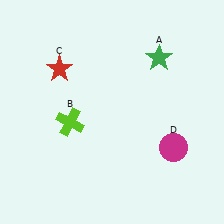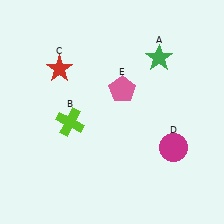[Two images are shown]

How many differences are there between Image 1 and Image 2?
There is 1 difference between the two images.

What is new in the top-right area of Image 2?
A pink pentagon (E) was added in the top-right area of Image 2.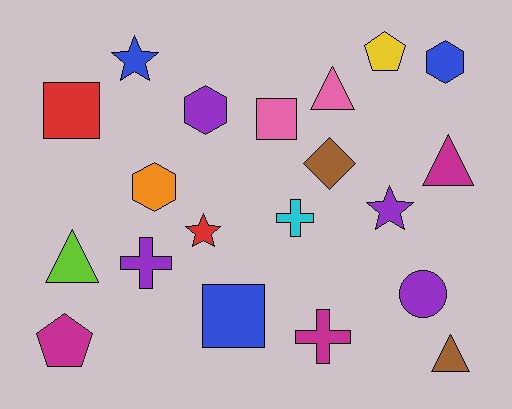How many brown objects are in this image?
There are 2 brown objects.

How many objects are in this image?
There are 20 objects.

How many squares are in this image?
There are 3 squares.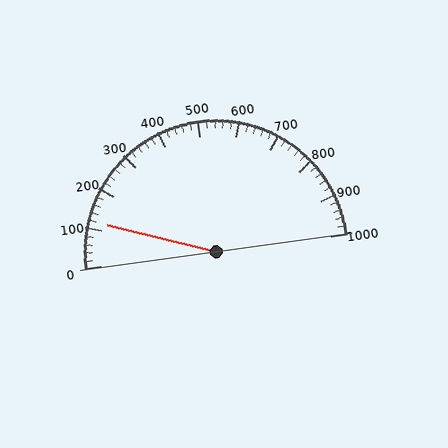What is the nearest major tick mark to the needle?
The nearest major tick mark is 100.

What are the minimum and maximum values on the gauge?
The gauge ranges from 0 to 1000.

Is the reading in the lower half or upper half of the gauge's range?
The reading is in the lower half of the range (0 to 1000).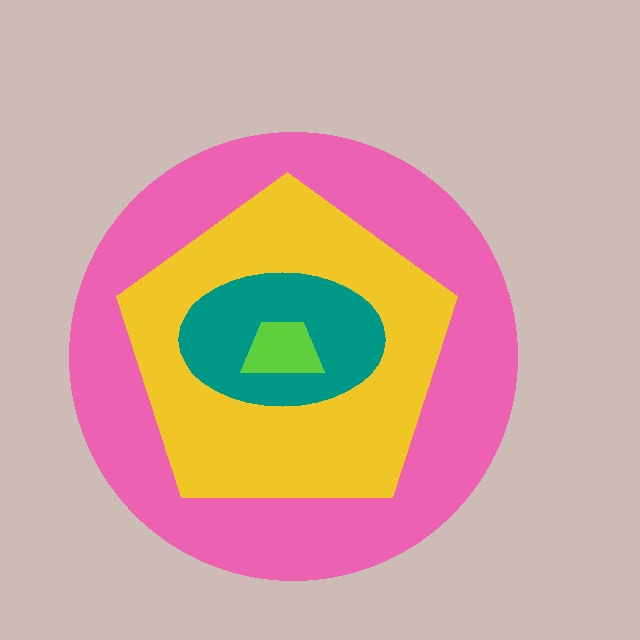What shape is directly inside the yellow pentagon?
The teal ellipse.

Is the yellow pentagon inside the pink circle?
Yes.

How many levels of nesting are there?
4.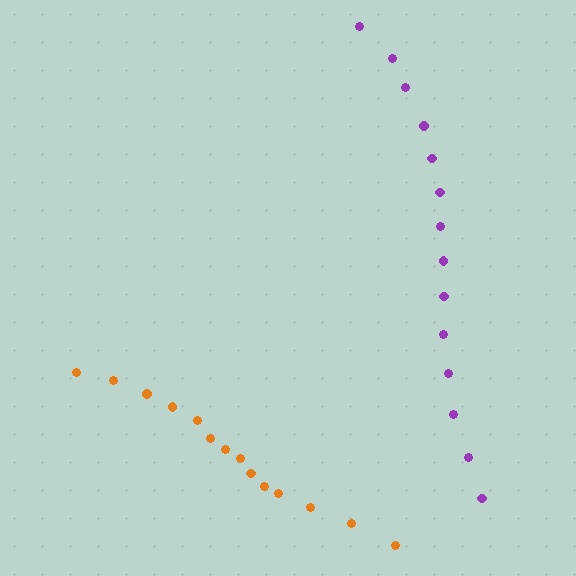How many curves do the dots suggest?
There are 2 distinct paths.